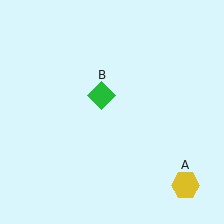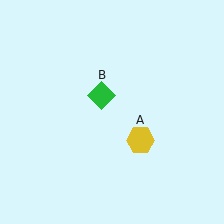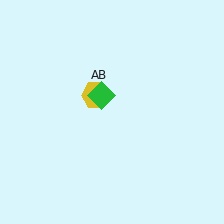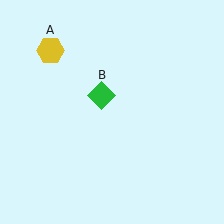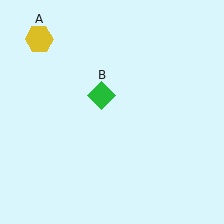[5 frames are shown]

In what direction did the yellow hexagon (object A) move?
The yellow hexagon (object A) moved up and to the left.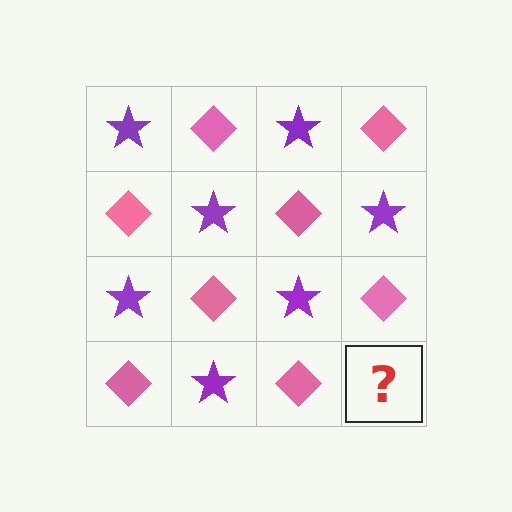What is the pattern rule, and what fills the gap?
The rule is that it alternates purple star and pink diamond in a checkerboard pattern. The gap should be filled with a purple star.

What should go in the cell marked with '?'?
The missing cell should contain a purple star.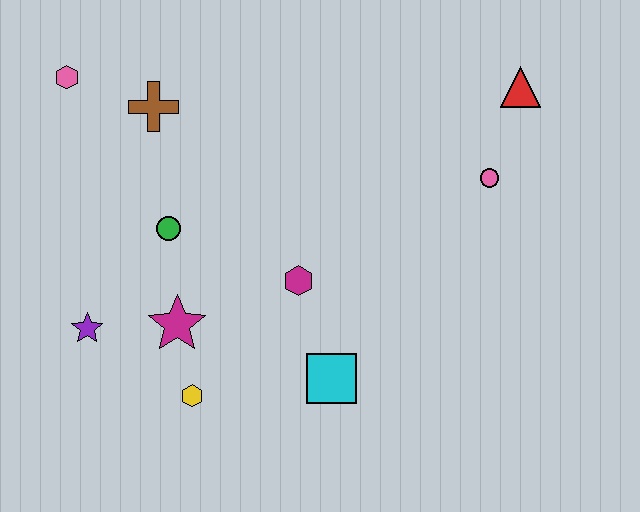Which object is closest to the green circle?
The magenta star is closest to the green circle.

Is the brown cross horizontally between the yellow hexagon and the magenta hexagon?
No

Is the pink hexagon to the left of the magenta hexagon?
Yes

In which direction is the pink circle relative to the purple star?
The pink circle is to the right of the purple star.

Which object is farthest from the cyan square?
The pink hexagon is farthest from the cyan square.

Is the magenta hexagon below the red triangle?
Yes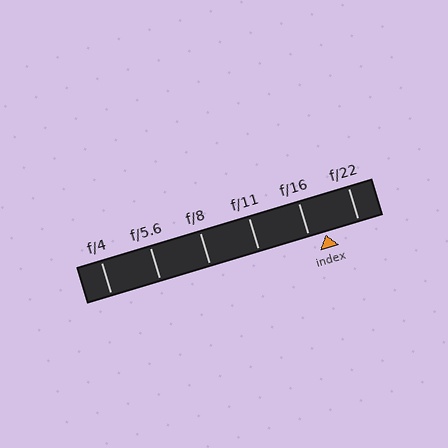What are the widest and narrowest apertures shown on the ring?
The widest aperture shown is f/4 and the narrowest is f/22.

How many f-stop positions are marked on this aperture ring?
There are 6 f-stop positions marked.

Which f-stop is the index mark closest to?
The index mark is closest to f/16.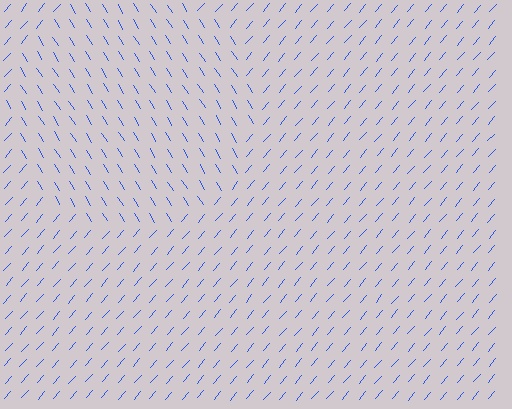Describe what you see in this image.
The image is filled with small blue line segments. A circle region in the image has lines oriented differently from the surrounding lines, creating a visible texture boundary.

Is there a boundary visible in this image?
Yes, there is a texture boundary formed by a change in line orientation.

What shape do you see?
I see a circle.